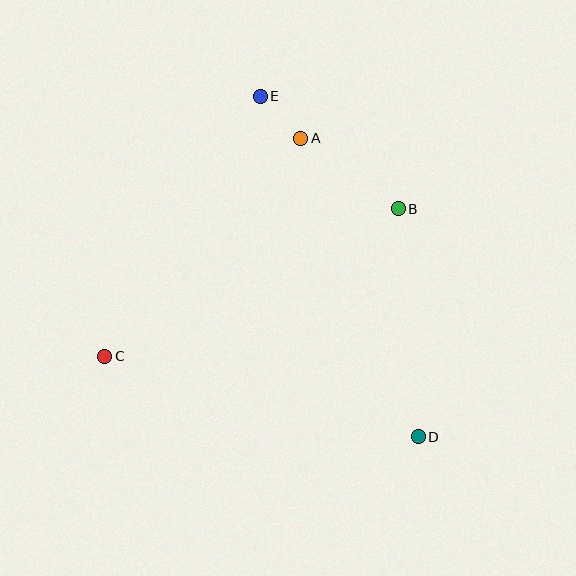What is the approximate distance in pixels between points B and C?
The distance between B and C is approximately 329 pixels.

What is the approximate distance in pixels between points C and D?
The distance between C and D is approximately 324 pixels.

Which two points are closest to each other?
Points A and E are closest to each other.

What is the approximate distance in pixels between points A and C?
The distance between A and C is approximately 293 pixels.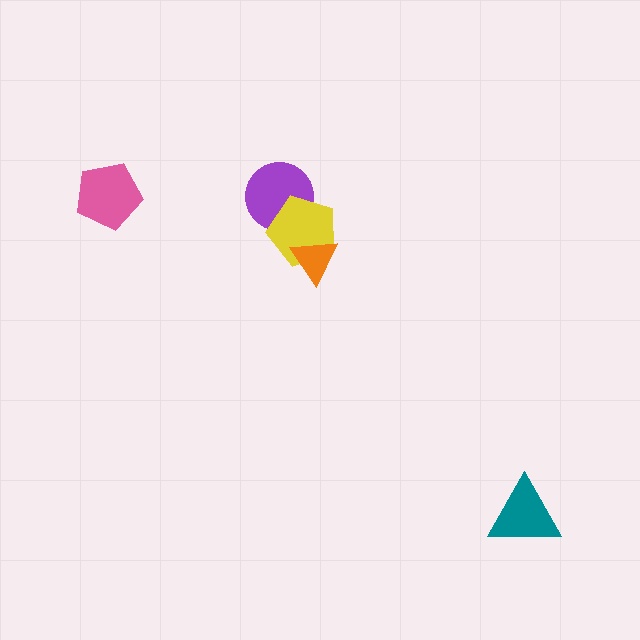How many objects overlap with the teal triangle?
0 objects overlap with the teal triangle.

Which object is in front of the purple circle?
The yellow pentagon is in front of the purple circle.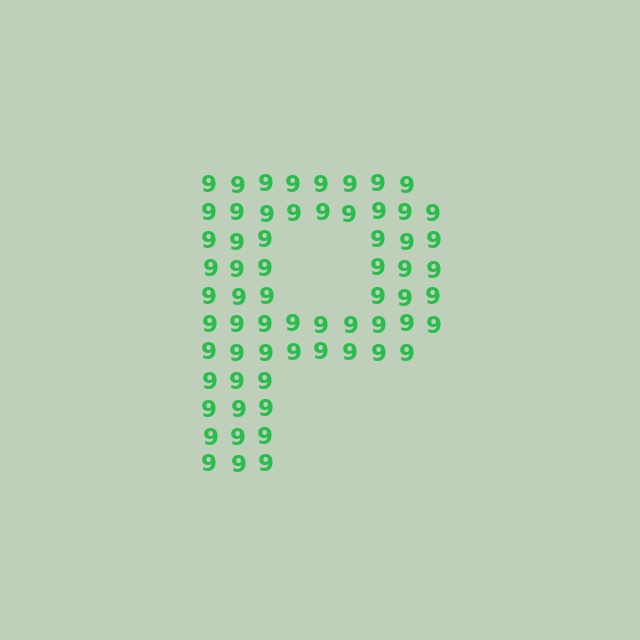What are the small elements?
The small elements are digit 9's.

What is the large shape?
The large shape is the letter P.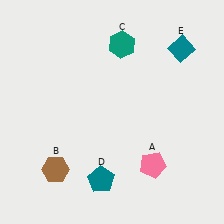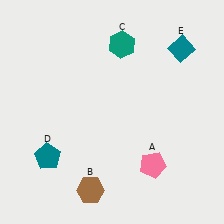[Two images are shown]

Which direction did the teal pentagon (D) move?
The teal pentagon (D) moved left.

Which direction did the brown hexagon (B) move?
The brown hexagon (B) moved right.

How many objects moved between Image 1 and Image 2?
2 objects moved between the two images.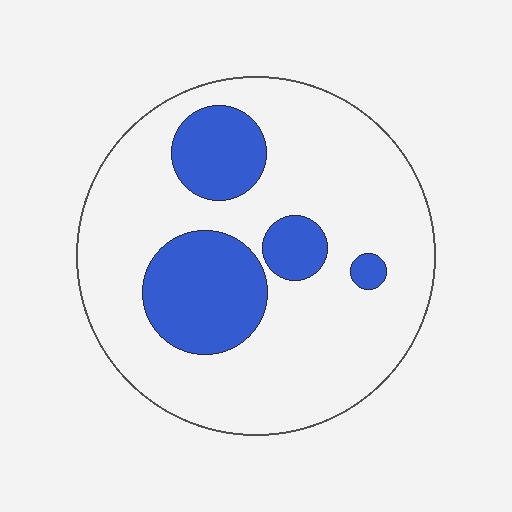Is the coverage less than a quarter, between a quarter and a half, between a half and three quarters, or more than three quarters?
Less than a quarter.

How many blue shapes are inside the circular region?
4.